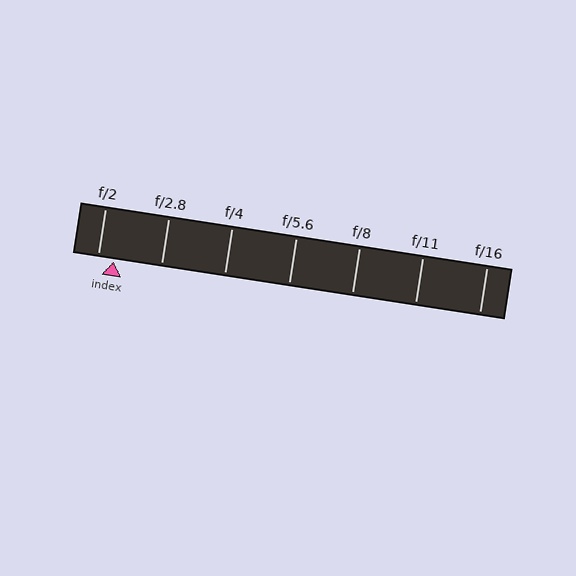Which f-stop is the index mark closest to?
The index mark is closest to f/2.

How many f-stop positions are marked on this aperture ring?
There are 7 f-stop positions marked.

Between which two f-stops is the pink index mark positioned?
The index mark is between f/2 and f/2.8.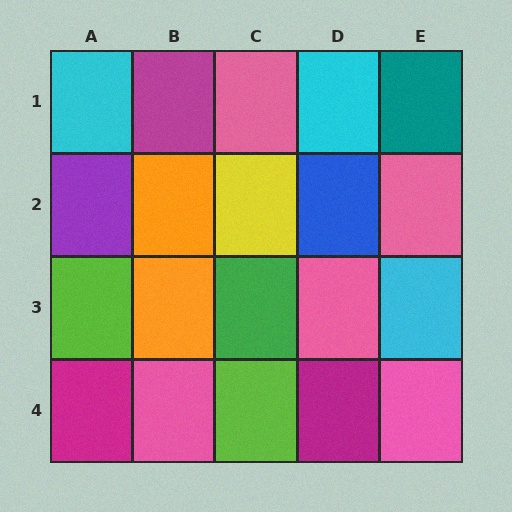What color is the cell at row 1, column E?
Teal.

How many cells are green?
1 cell is green.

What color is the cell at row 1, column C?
Pink.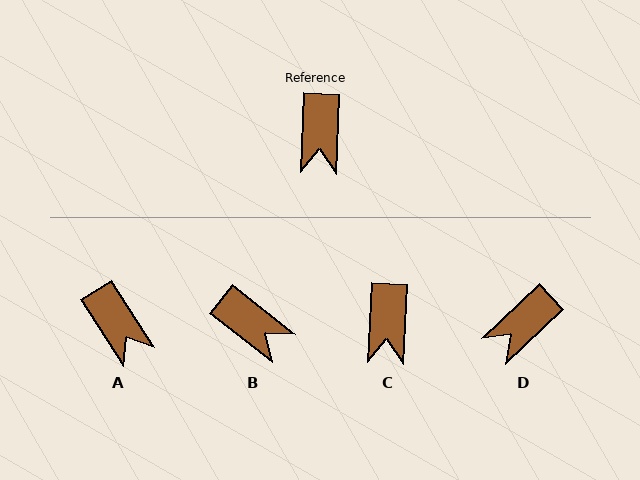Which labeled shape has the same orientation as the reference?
C.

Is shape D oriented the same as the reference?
No, it is off by about 44 degrees.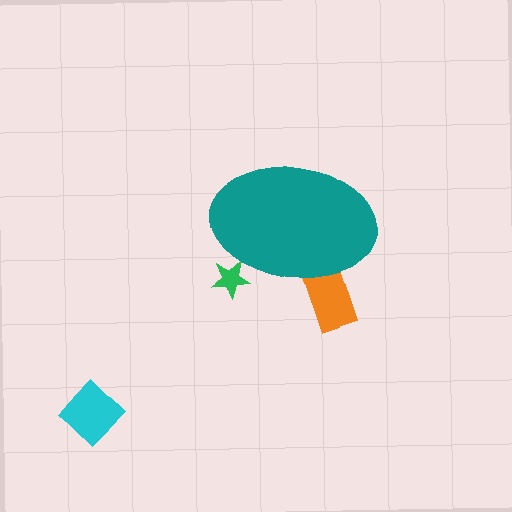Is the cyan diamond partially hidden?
No, the cyan diamond is fully visible.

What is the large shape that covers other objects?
A teal ellipse.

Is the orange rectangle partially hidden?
Yes, the orange rectangle is partially hidden behind the teal ellipse.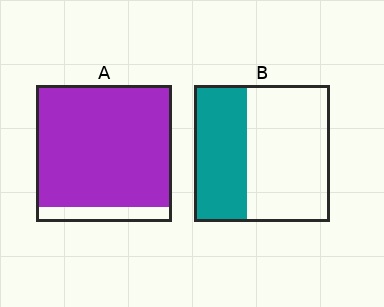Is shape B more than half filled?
No.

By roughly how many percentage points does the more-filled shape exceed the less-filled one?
By roughly 50 percentage points (A over B).